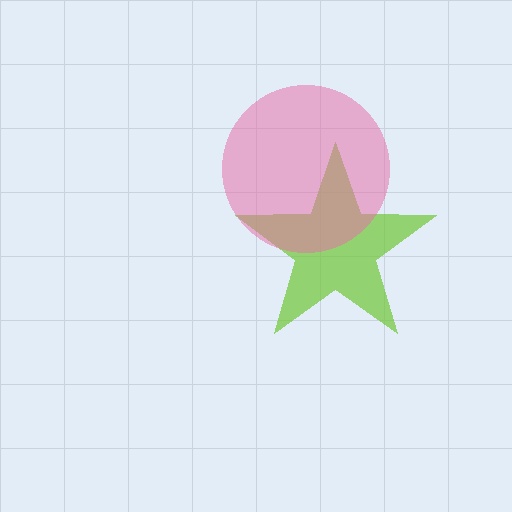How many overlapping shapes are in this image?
There are 2 overlapping shapes in the image.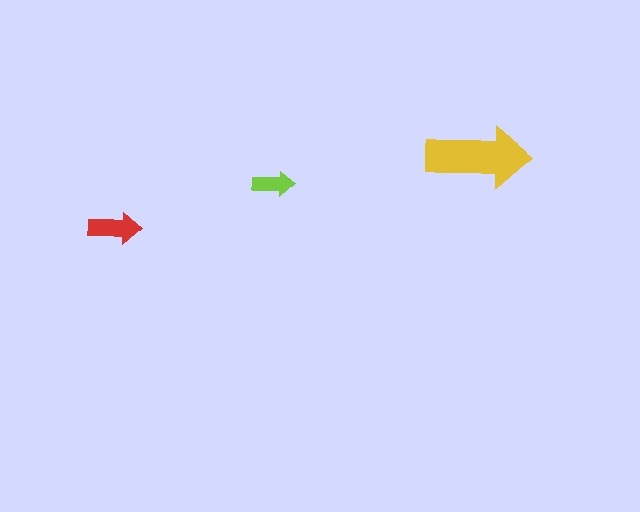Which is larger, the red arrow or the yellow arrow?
The yellow one.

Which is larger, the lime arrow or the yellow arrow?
The yellow one.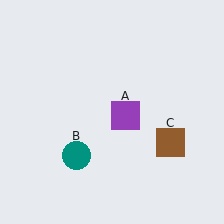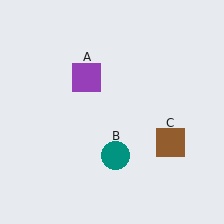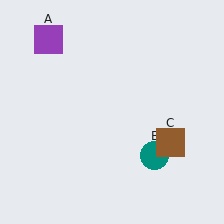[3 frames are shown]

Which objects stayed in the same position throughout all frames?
Brown square (object C) remained stationary.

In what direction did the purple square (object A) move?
The purple square (object A) moved up and to the left.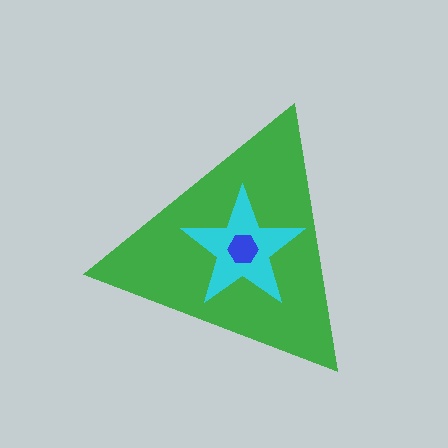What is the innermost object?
The blue hexagon.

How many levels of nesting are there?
3.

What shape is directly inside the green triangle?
The cyan star.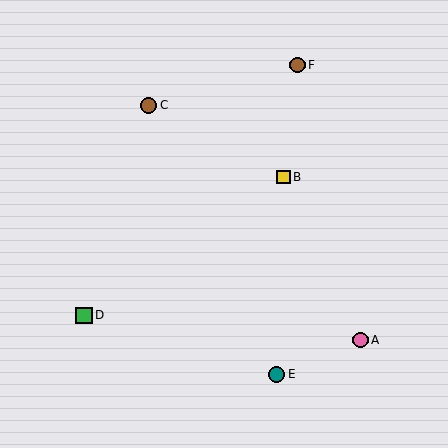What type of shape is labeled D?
Shape D is a green square.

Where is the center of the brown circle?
The center of the brown circle is at (297, 65).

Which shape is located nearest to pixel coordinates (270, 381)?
The teal circle (labeled E) at (277, 374) is nearest to that location.